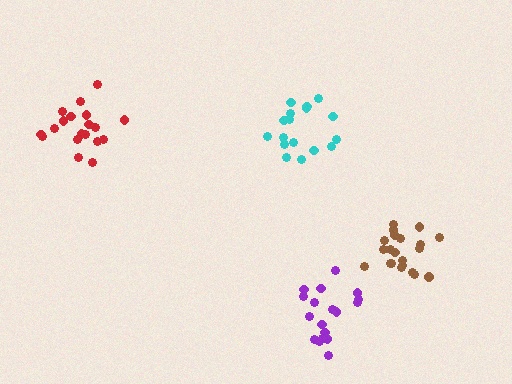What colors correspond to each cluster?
The clusters are colored: red, cyan, purple, brown.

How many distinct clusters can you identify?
There are 4 distinct clusters.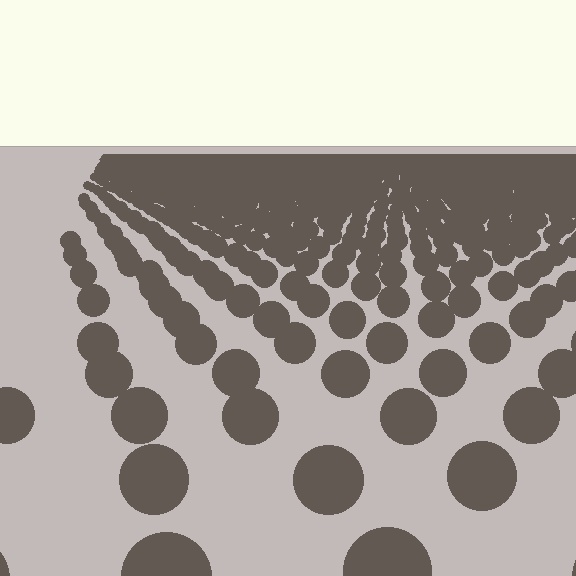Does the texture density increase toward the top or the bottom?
Density increases toward the top.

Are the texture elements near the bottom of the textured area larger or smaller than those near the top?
Larger. Near the bottom, elements are closer to the viewer and appear at a bigger on-screen size.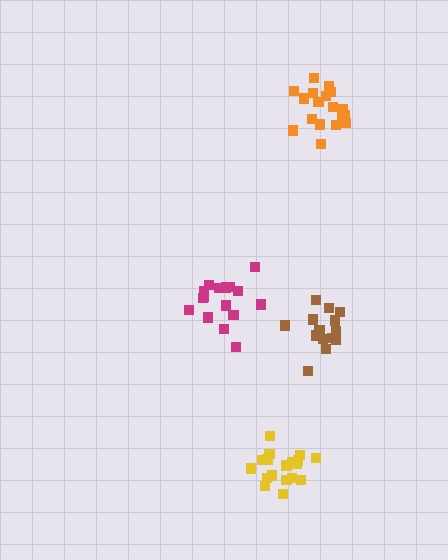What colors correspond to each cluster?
The clusters are colored: magenta, brown, yellow, orange.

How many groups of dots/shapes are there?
There are 4 groups.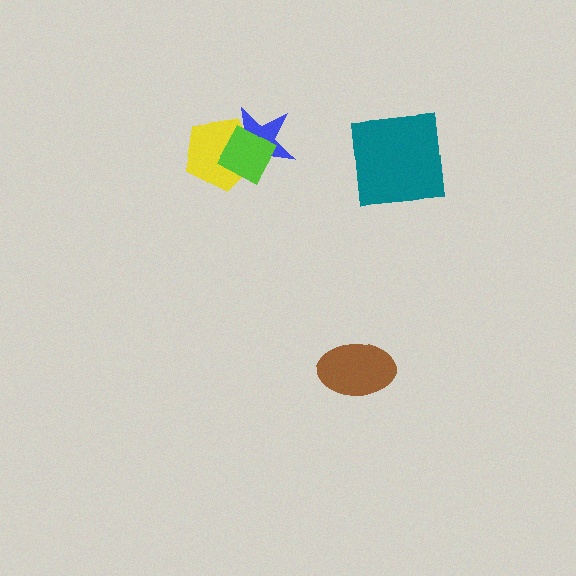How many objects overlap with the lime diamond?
2 objects overlap with the lime diamond.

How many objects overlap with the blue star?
2 objects overlap with the blue star.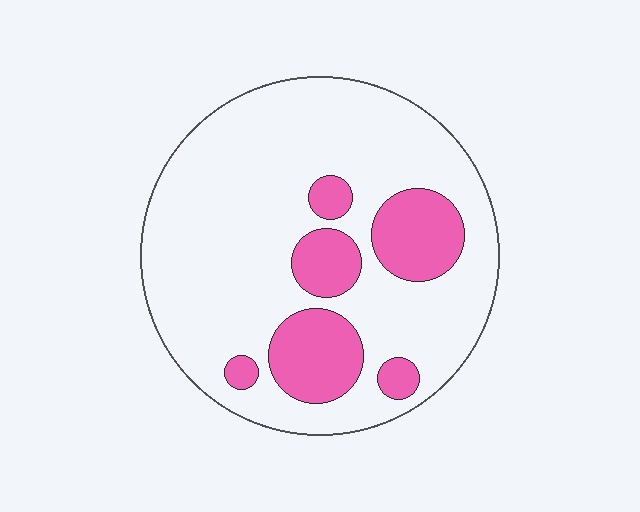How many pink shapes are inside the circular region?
6.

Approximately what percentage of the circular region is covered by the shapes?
Approximately 20%.